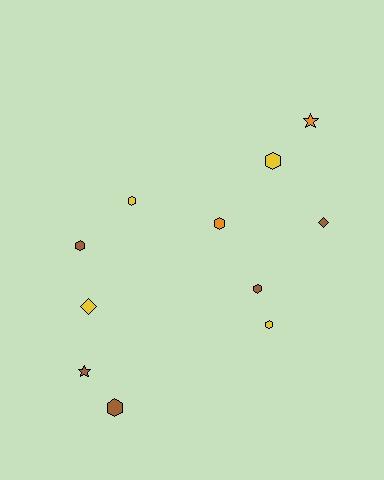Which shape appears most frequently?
Hexagon, with 7 objects.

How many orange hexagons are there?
There is 1 orange hexagon.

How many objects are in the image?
There are 11 objects.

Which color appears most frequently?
Brown, with 5 objects.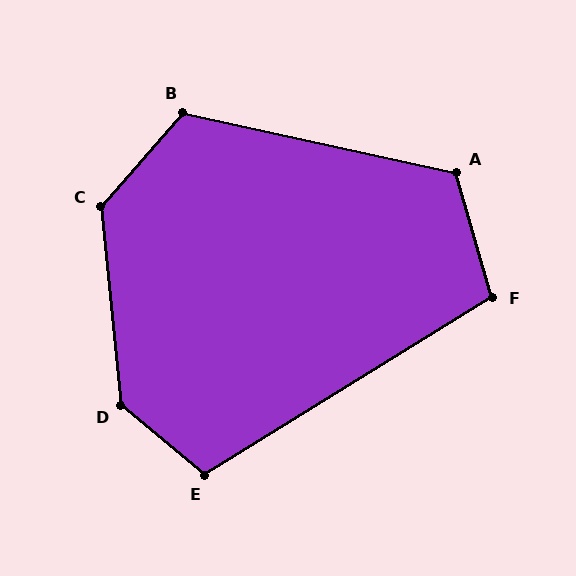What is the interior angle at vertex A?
Approximately 118 degrees (obtuse).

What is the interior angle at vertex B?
Approximately 119 degrees (obtuse).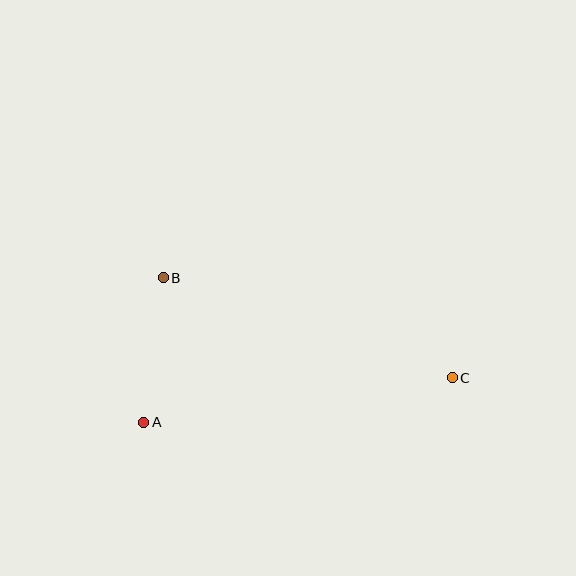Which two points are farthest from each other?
Points A and C are farthest from each other.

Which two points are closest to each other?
Points A and B are closest to each other.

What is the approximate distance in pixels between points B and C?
The distance between B and C is approximately 306 pixels.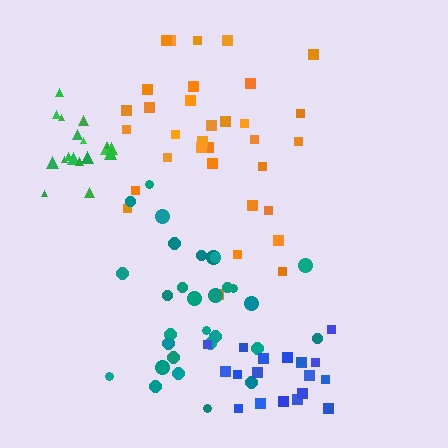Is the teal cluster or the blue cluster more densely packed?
Blue.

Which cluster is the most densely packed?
Green.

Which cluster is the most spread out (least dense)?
Teal.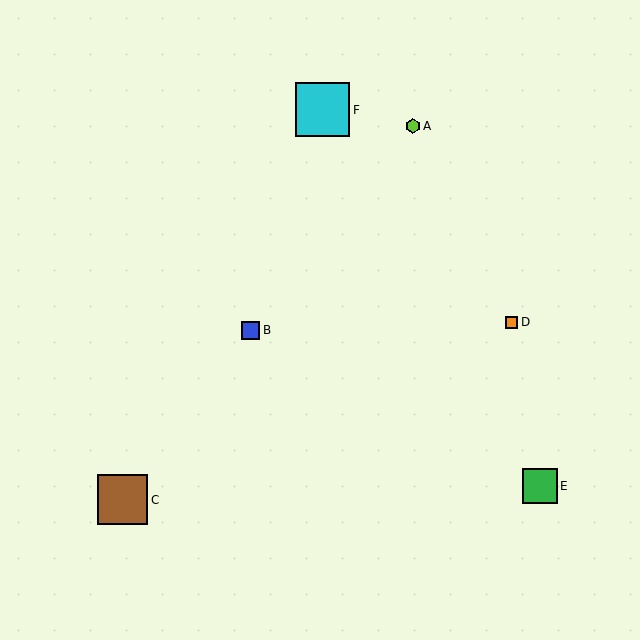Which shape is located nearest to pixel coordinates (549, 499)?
The green square (labeled E) at (540, 486) is nearest to that location.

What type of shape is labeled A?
Shape A is a lime hexagon.